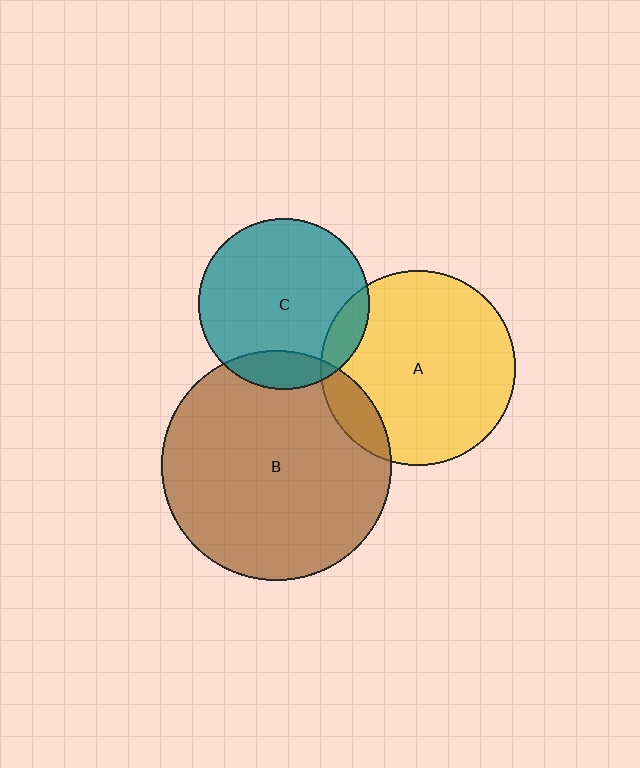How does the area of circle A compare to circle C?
Approximately 1.3 times.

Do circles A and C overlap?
Yes.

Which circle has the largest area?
Circle B (brown).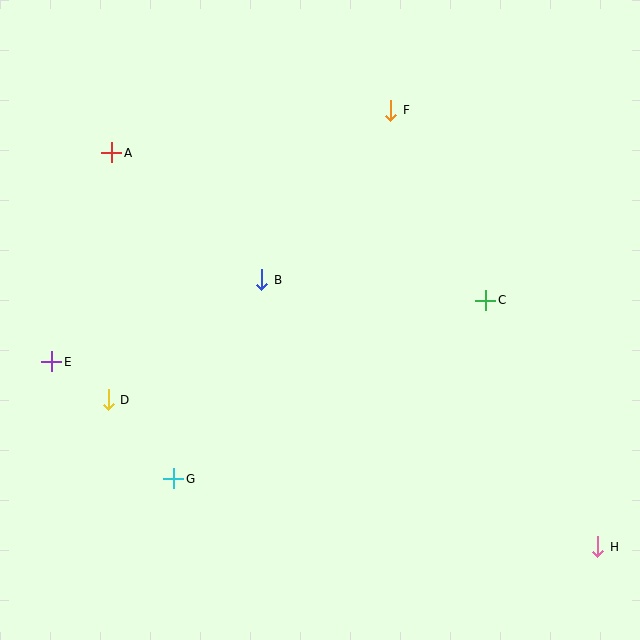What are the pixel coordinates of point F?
Point F is at (391, 110).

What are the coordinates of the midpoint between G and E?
The midpoint between G and E is at (113, 420).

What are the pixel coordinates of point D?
Point D is at (108, 400).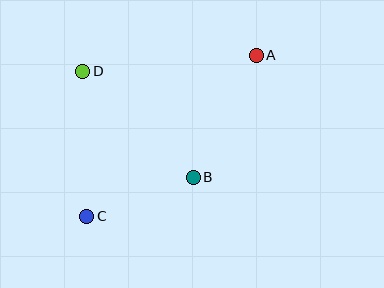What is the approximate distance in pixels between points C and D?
The distance between C and D is approximately 145 pixels.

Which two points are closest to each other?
Points B and C are closest to each other.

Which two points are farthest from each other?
Points A and C are farthest from each other.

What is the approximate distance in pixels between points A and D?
The distance between A and D is approximately 174 pixels.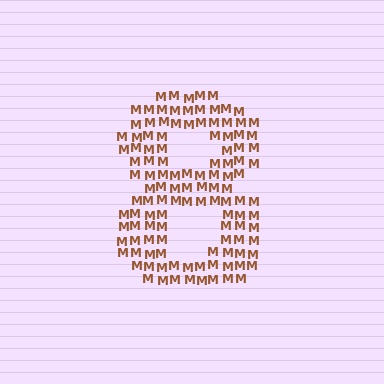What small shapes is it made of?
It is made of small letter M's.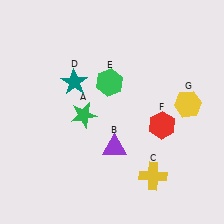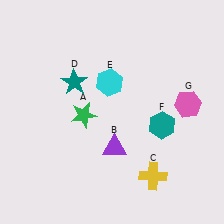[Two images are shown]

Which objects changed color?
E changed from green to cyan. F changed from red to teal. G changed from yellow to pink.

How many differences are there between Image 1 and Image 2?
There are 3 differences between the two images.